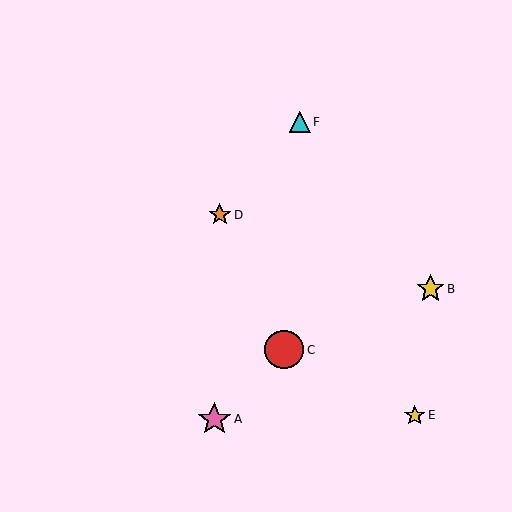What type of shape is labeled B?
Shape B is a yellow star.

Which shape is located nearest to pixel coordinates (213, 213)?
The orange star (labeled D) at (220, 215) is nearest to that location.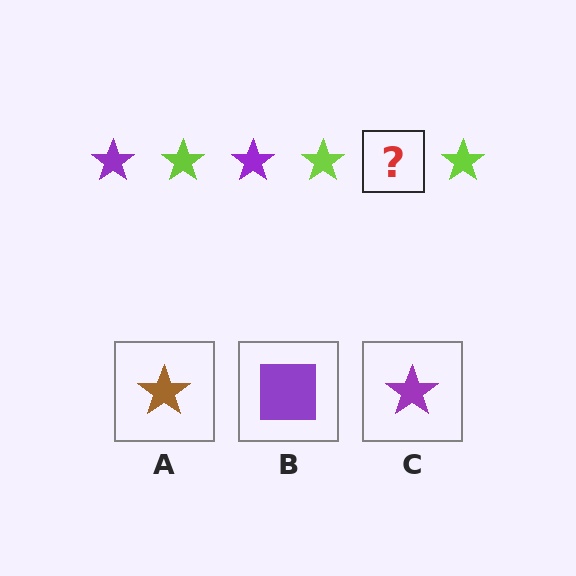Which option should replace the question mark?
Option C.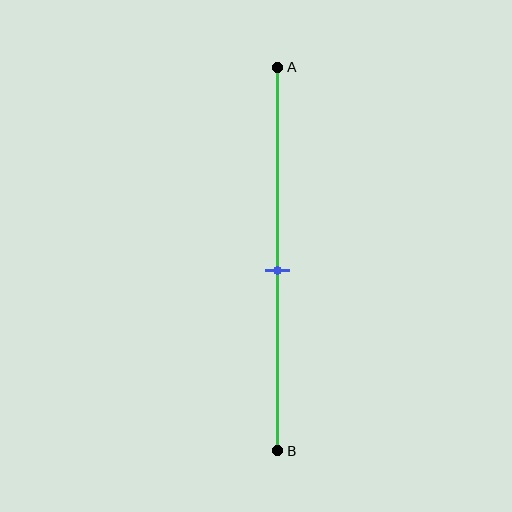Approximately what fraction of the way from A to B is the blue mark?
The blue mark is approximately 55% of the way from A to B.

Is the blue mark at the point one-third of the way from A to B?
No, the mark is at about 55% from A, not at the 33% one-third point.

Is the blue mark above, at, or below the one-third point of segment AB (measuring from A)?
The blue mark is below the one-third point of segment AB.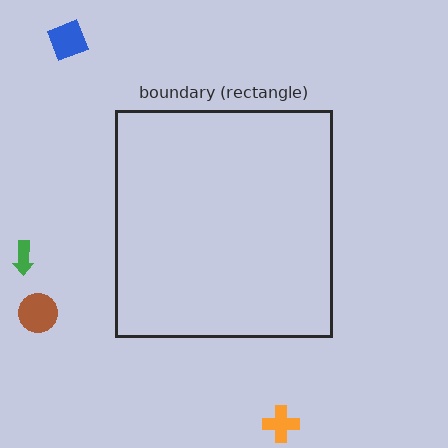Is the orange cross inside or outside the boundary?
Outside.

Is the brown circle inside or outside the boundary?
Outside.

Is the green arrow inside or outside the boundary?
Outside.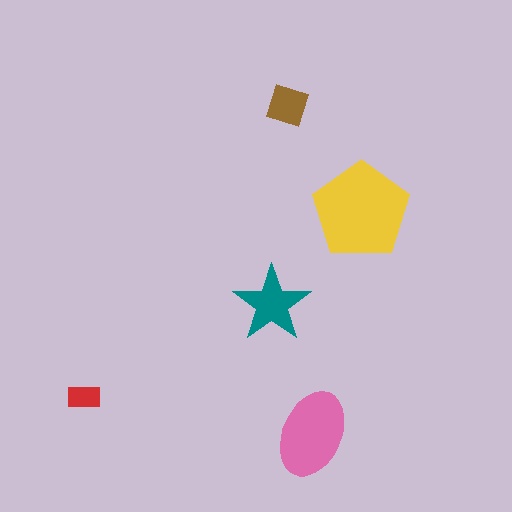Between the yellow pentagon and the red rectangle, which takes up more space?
The yellow pentagon.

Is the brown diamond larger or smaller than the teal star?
Smaller.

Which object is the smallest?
The red rectangle.